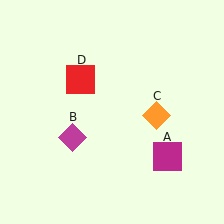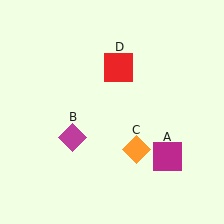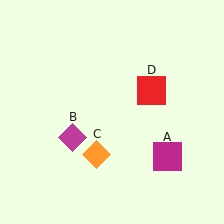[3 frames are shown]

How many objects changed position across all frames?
2 objects changed position: orange diamond (object C), red square (object D).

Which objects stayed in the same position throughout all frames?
Magenta square (object A) and magenta diamond (object B) remained stationary.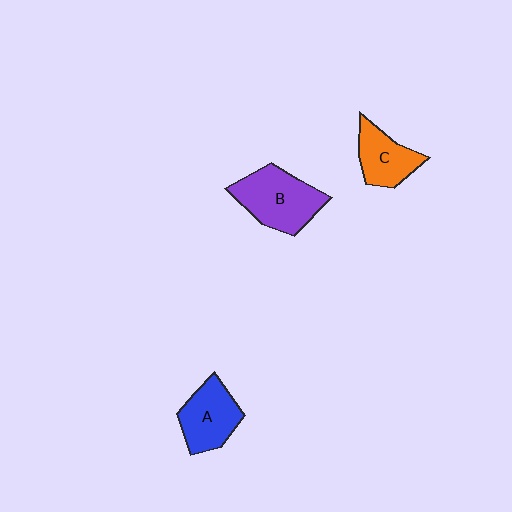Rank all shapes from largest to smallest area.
From largest to smallest: B (purple), A (blue), C (orange).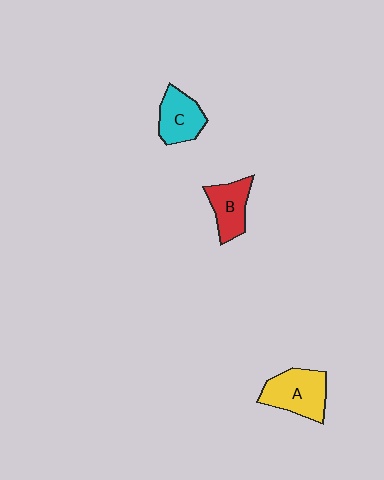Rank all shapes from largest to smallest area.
From largest to smallest: A (yellow), C (cyan), B (red).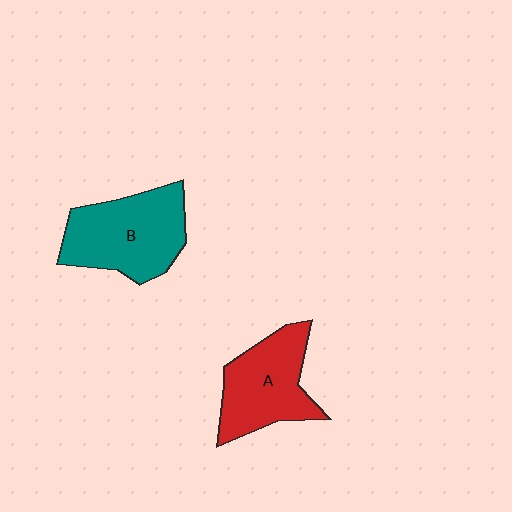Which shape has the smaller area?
Shape A (red).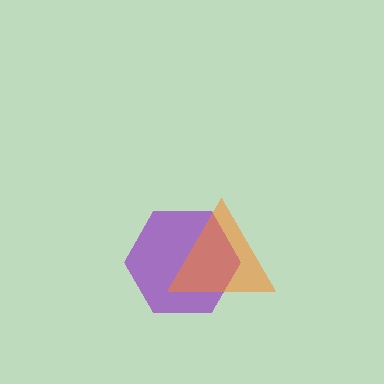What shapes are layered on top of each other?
The layered shapes are: a purple hexagon, an orange triangle.